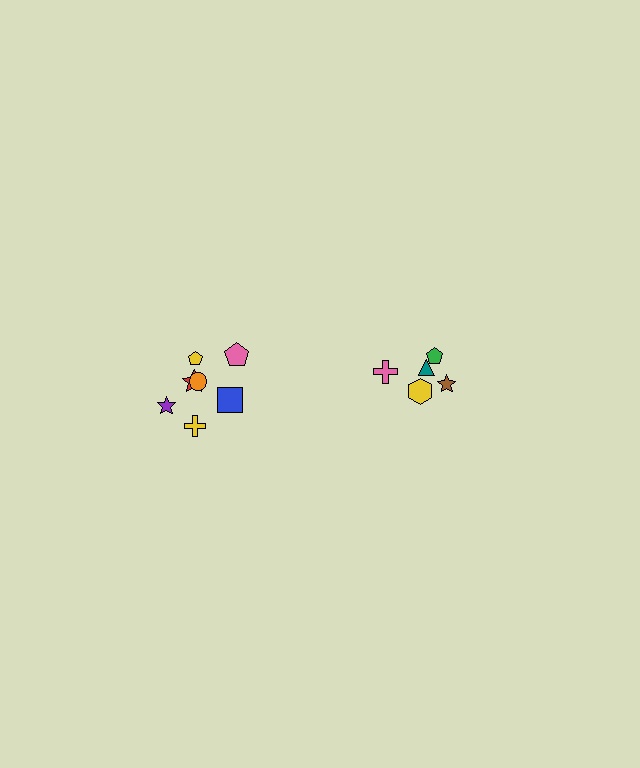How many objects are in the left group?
There are 7 objects.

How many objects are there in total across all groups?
There are 12 objects.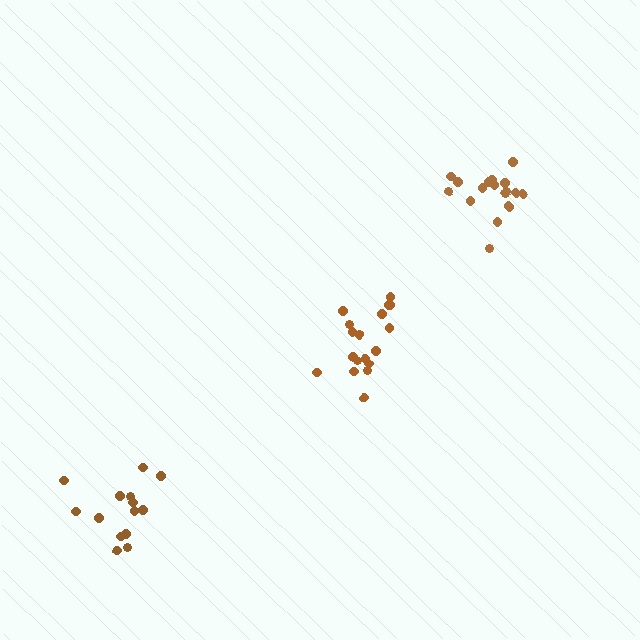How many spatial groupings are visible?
There are 3 spatial groupings.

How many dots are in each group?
Group 1: 18 dots, Group 2: 14 dots, Group 3: 18 dots (50 total).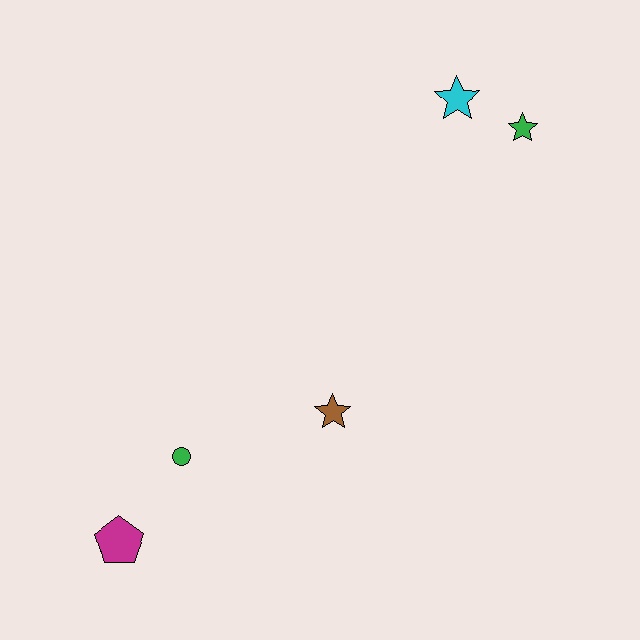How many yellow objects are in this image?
There are no yellow objects.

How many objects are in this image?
There are 5 objects.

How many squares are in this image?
There are no squares.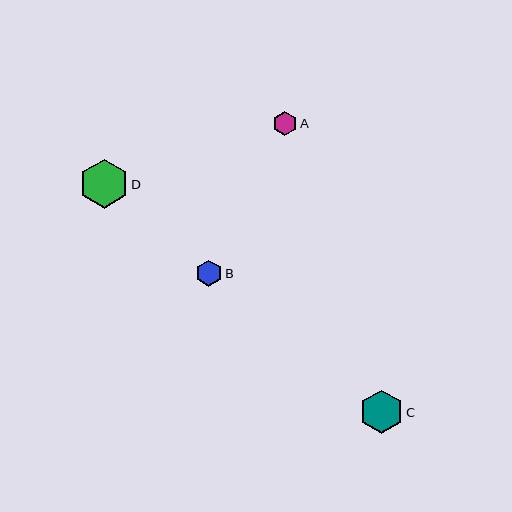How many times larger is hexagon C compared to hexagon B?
Hexagon C is approximately 1.7 times the size of hexagon B.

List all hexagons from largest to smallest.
From largest to smallest: D, C, B, A.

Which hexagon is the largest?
Hexagon D is the largest with a size of approximately 49 pixels.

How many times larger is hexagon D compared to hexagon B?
Hexagon D is approximately 1.9 times the size of hexagon B.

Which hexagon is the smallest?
Hexagon A is the smallest with a size of approximately 24 pixels.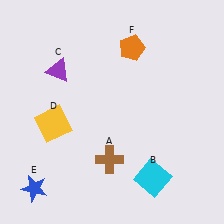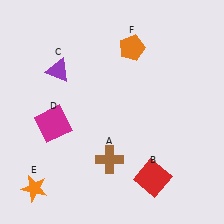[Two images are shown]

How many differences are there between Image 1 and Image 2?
There are 3 differences between the two images.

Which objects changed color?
B changed from cyan to red. D changed from yellow to magenta. E changed from blue to orange.